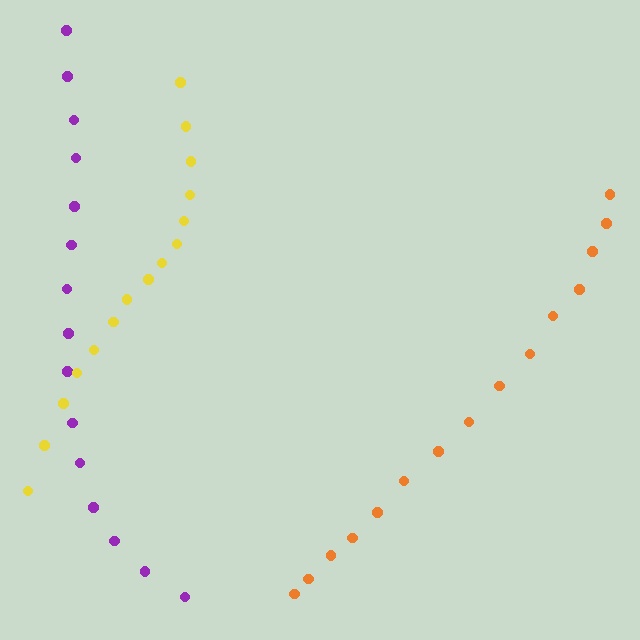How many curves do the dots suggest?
There are 3 distinct paths.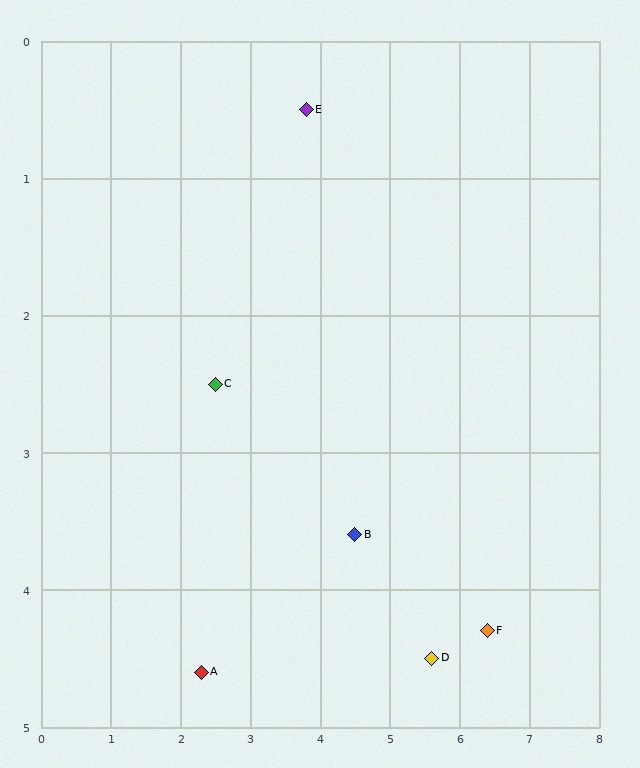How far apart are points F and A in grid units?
Points F and A are about 4.1 grid units apart.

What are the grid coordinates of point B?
Point B is at approximately (4.5, 3.6).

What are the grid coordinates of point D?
Point D is at approximately (5.6, 4.5).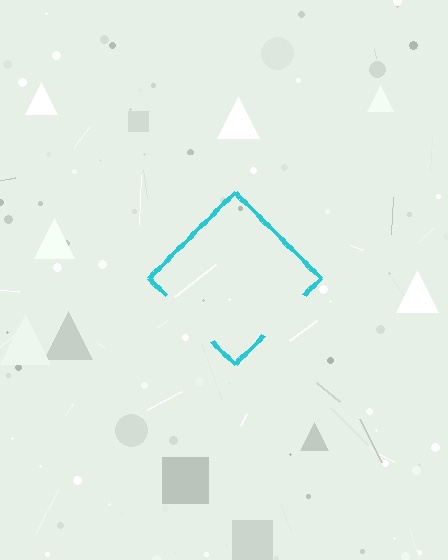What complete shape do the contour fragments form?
The contour fragments form a diamond.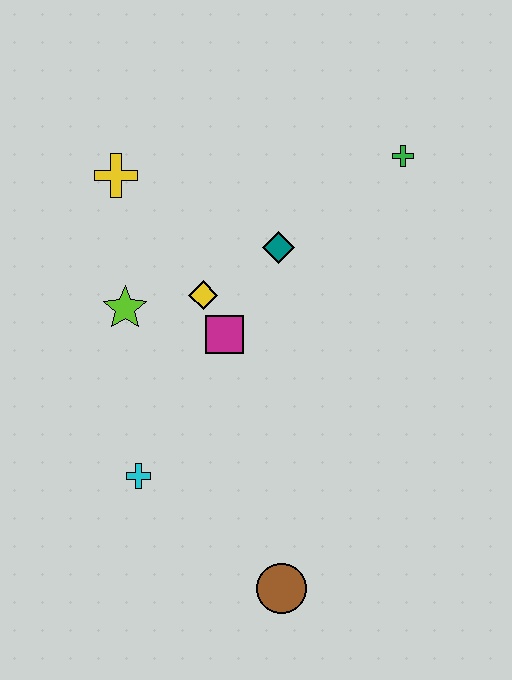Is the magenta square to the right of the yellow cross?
Yes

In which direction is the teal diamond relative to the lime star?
The teal diamond is to the right of the lime star.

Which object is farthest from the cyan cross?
The green cross is farthest from the cyan cross.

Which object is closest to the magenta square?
The yellow diamond is closest to the magenta square.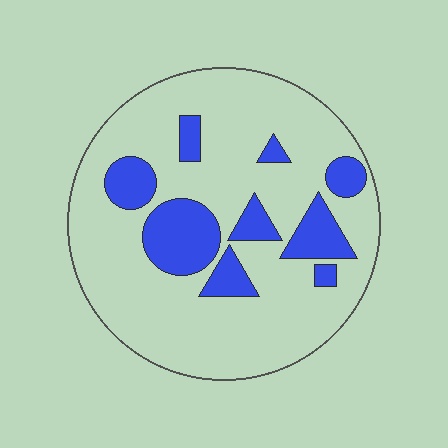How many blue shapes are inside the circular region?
9.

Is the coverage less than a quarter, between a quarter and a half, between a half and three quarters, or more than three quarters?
Less than a quarter.